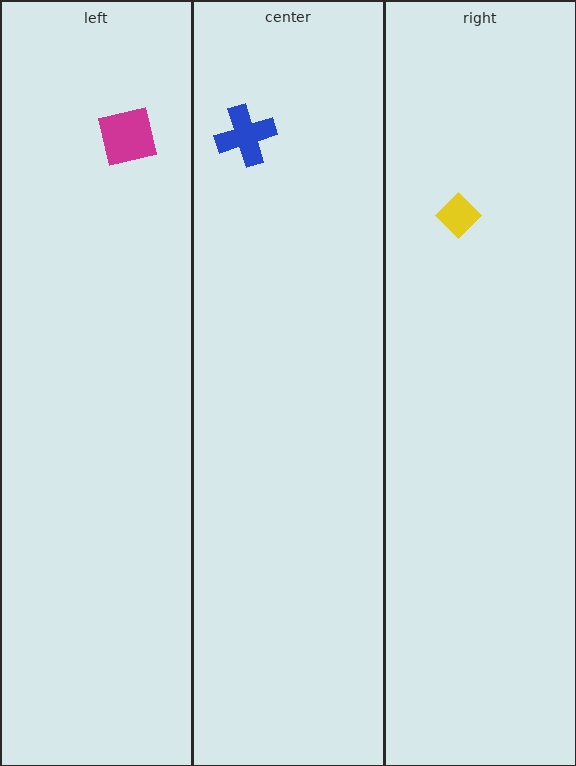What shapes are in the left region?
The magenta square.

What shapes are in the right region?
The yellow diamond.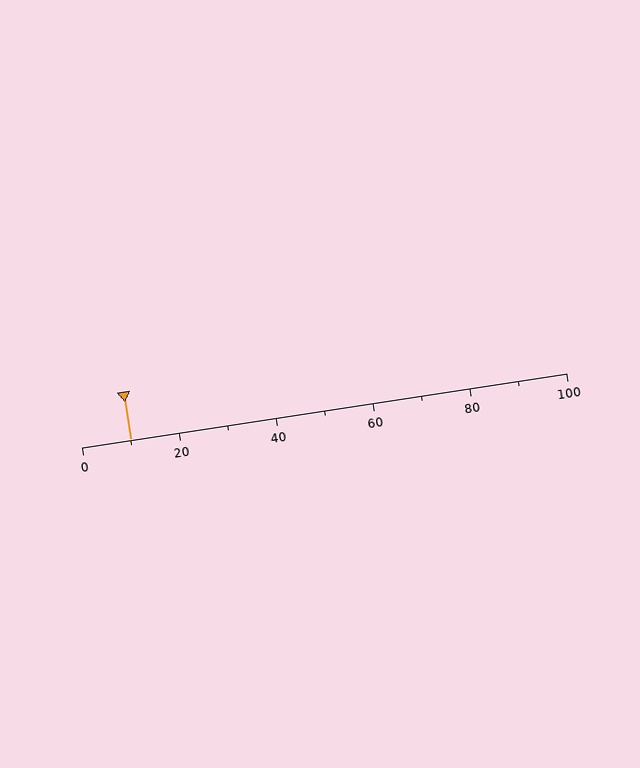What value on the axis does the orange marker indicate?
The marker indicates approximately 10.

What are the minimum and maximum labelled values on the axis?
The axis runs from 0 to 100.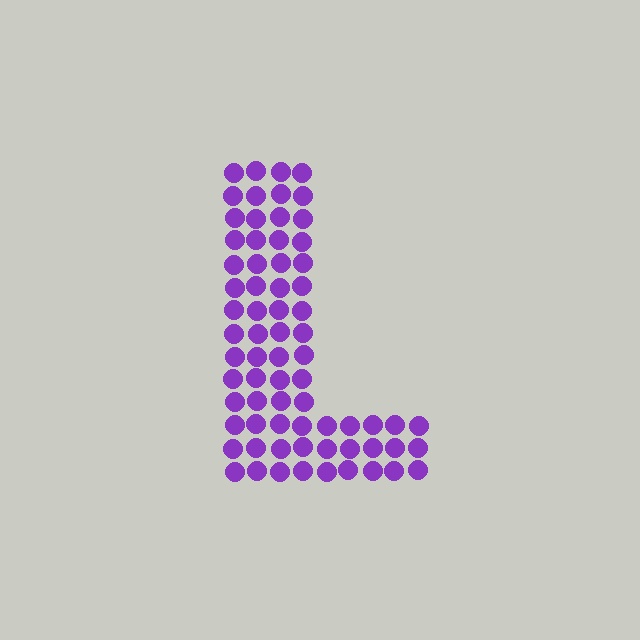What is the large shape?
The large shape is the letter L.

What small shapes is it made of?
It is made of small circles.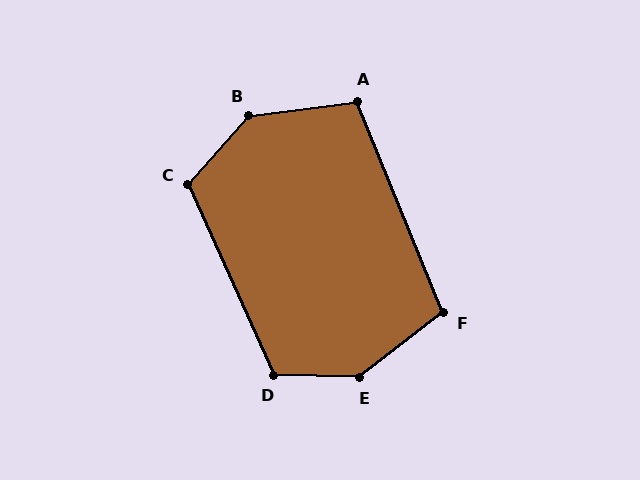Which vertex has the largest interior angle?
E, at approximately 141 degrees.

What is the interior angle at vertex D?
Approximately 116 degrees (obtuse).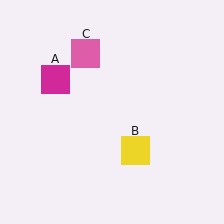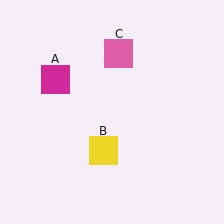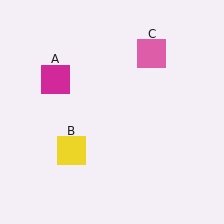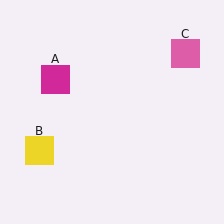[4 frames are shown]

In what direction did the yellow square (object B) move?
The yellow square (object B) moved left.